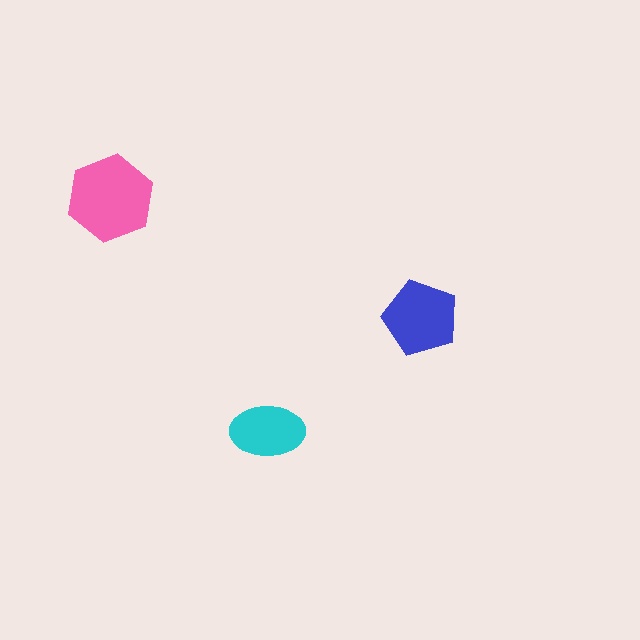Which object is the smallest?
The cyan ellipse.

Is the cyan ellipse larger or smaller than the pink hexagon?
Smaller.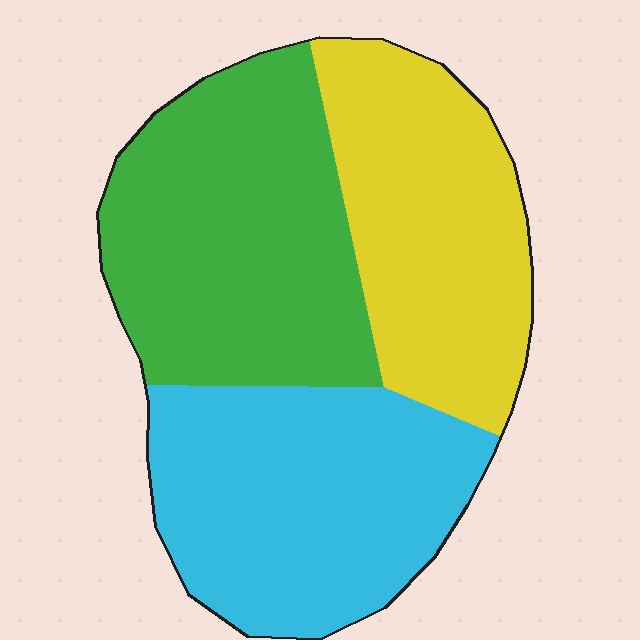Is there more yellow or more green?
Green.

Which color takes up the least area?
Yellow, at roughly 30%.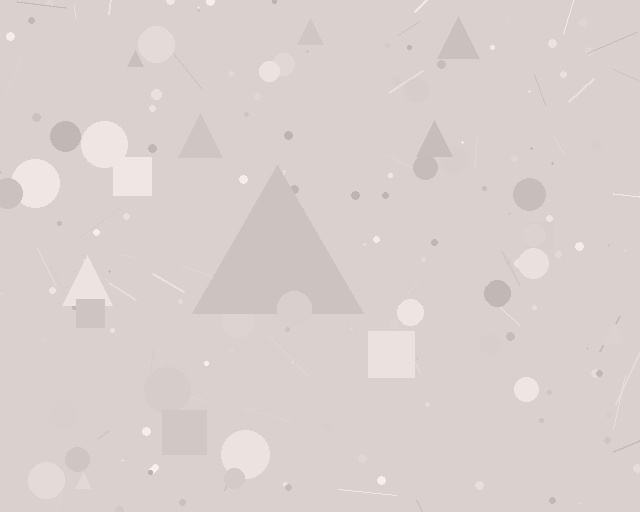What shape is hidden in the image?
A triangle is hidden in the image.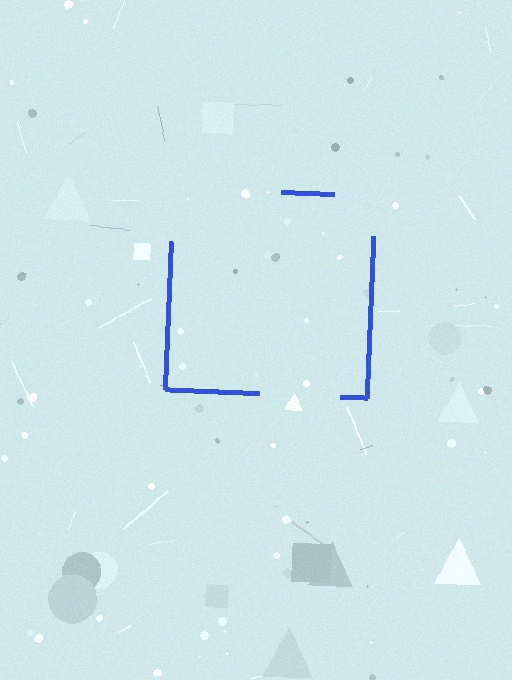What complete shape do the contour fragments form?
The contour fragments form a square.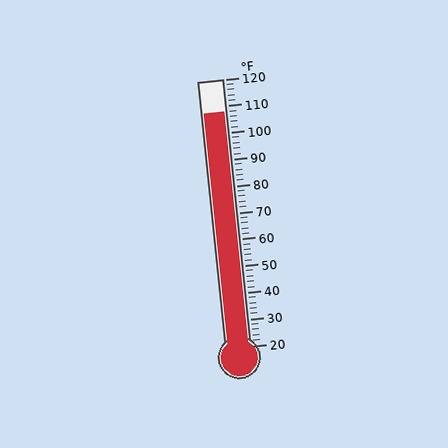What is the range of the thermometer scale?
The thermometer scale ranges from 20°F to 120°F.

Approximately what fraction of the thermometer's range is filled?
The thermometer is filled to approximately 90% of its range.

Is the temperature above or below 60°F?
The temperature is above 60°F.